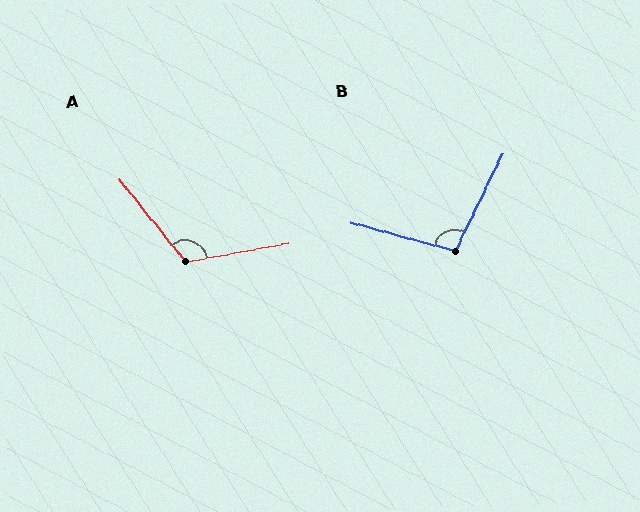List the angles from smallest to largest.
B (101°), A (119°).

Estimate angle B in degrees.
Approximately 101 degrees.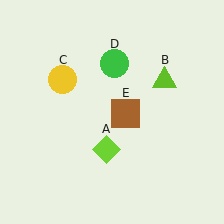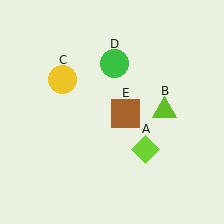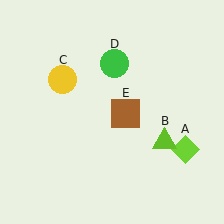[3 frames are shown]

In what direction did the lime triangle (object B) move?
The lime triangle (object B) moved down.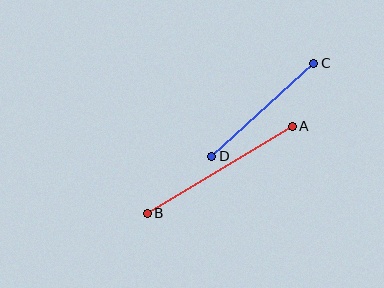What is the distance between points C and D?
The distance is approximately 138 pixels.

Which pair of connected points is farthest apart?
Points A and B are farthest apart.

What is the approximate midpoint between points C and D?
The midpoint is at approximately (263, 110) pixels.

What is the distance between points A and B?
The distance is approximately 169 pixels.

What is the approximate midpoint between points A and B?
The midpoint is at approximately (220, 170) pixels.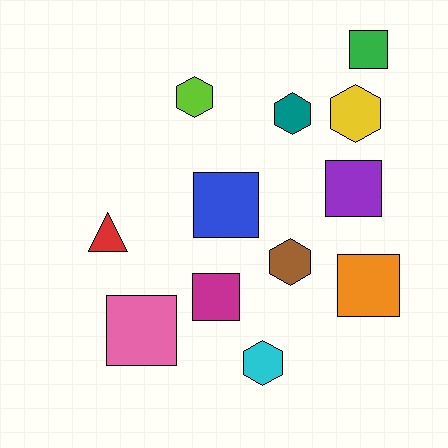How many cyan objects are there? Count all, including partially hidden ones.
There is 1 cyan object.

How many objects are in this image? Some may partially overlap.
There are 12 objects.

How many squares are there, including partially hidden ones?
There are 6 squares.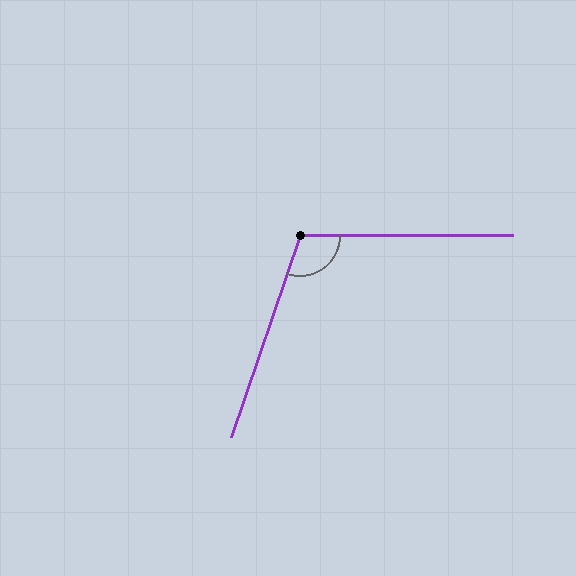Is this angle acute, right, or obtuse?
It is obtuse.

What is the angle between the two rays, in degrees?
Approximately 109 degrees.